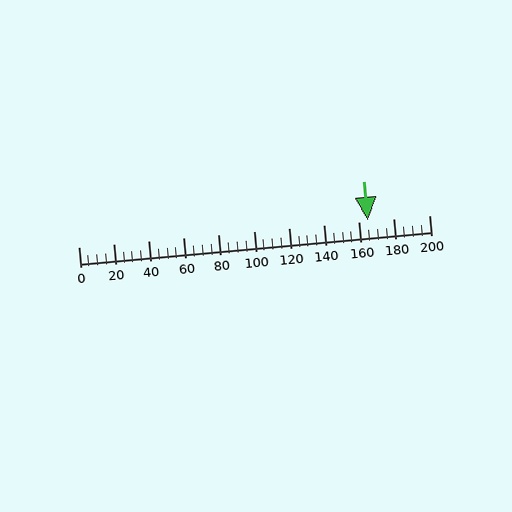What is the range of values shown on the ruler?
The ruler shows values from 0 to 200.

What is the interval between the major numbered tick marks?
The major tick marks are spaced 20 units apart.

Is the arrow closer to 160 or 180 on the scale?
The arrow is closer to 160.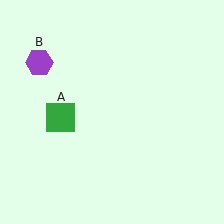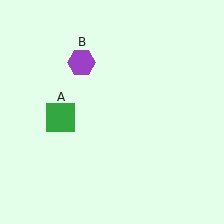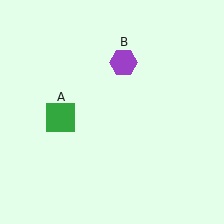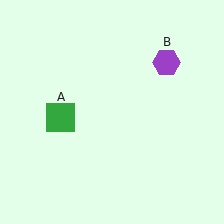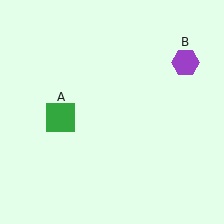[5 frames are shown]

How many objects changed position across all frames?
1 object changed position: purple hexagon (object B).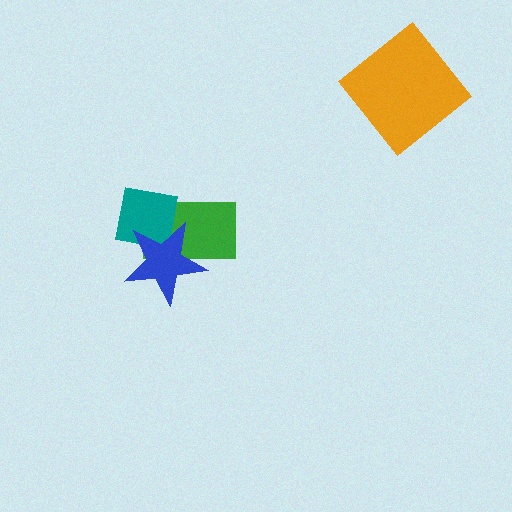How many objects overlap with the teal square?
2 objects overlap with the teal square.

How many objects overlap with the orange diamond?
0 objects overlap with the orange diamond.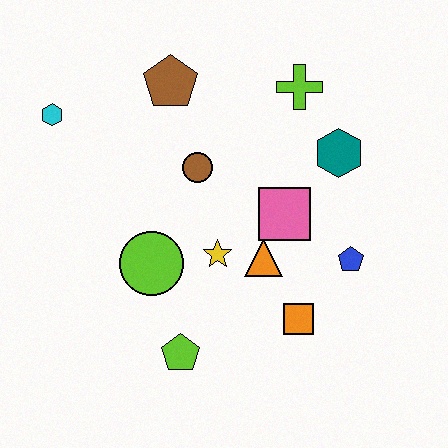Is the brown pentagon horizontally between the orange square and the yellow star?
No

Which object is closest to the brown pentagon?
The brown circle is closest to the brown pentagon.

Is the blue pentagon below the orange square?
No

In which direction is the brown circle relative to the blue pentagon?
The brown circle is to the left of the blue pentagon.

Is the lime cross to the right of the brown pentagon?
Yes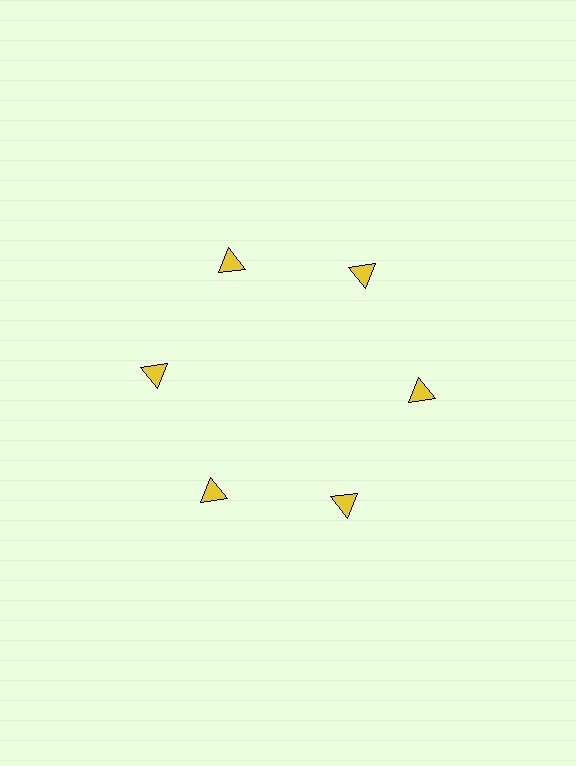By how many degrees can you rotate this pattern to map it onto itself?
The pattern maps onto itself every 60 degrees of rotation.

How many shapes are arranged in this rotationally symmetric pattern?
There are 6 shapes, arranged in 6 groups of 1.